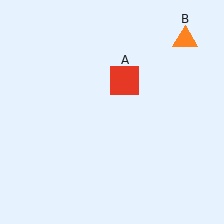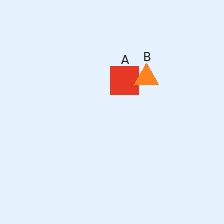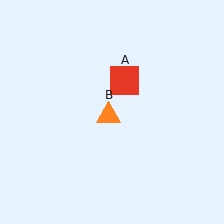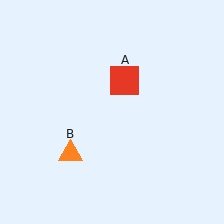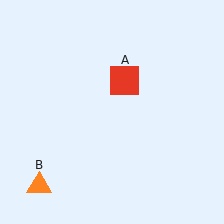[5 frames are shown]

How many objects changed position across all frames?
1 object changed position: orange triangle (object B).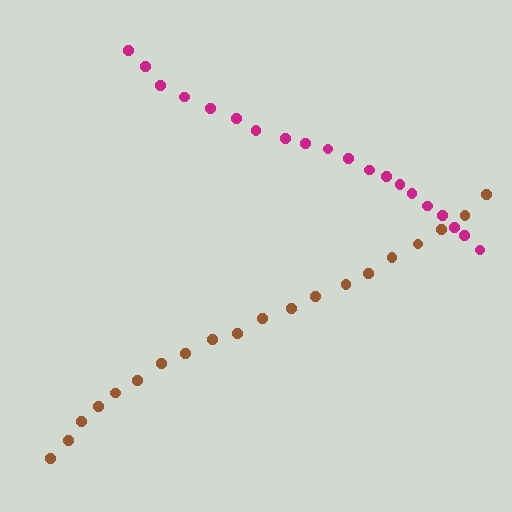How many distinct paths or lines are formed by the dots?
There are 2 distinct paths.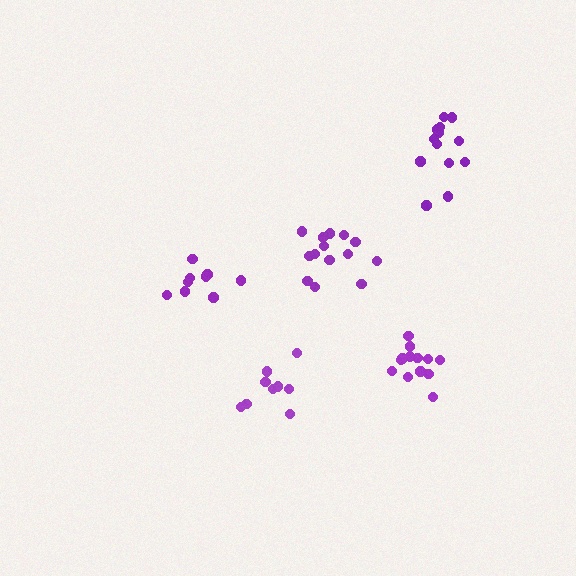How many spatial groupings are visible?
There are 5 spatial groupings.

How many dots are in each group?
Group 1: 13 dots, Group 2: 9 dots, Group 3: 9 dots, Group 4: 14 dots, Group 5: 13 dots (58 total).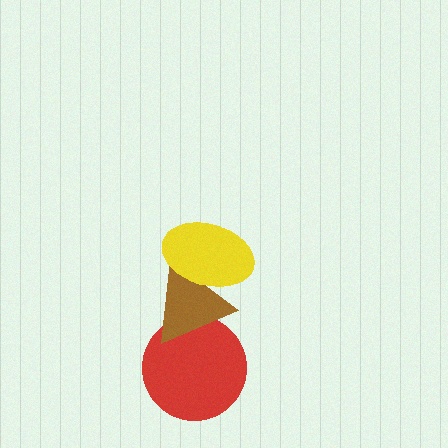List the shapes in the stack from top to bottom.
From top to bottom: the yellow ellipse, the brown triangle, the red circle.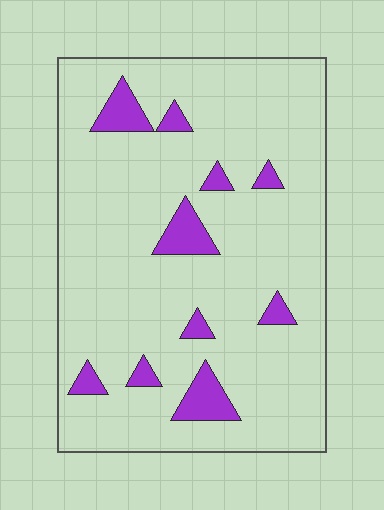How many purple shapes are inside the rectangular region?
10.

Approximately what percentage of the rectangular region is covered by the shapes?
Approximately 10%.